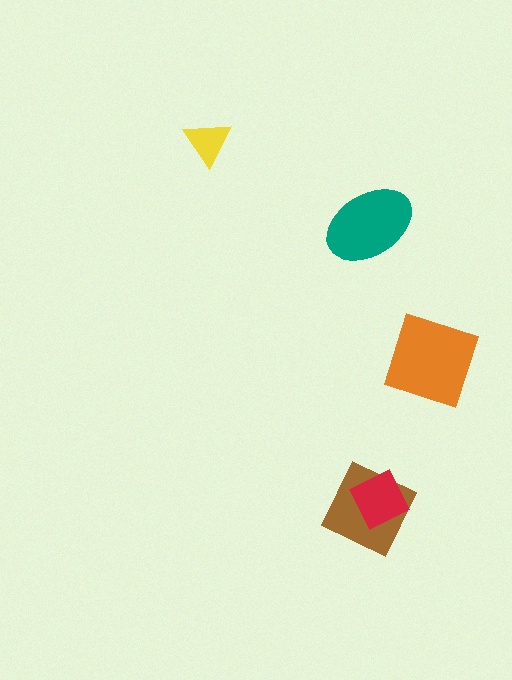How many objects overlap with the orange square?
0 objects overlap with the orange square.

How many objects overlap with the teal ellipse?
0 objects overlap with the teal ellipse.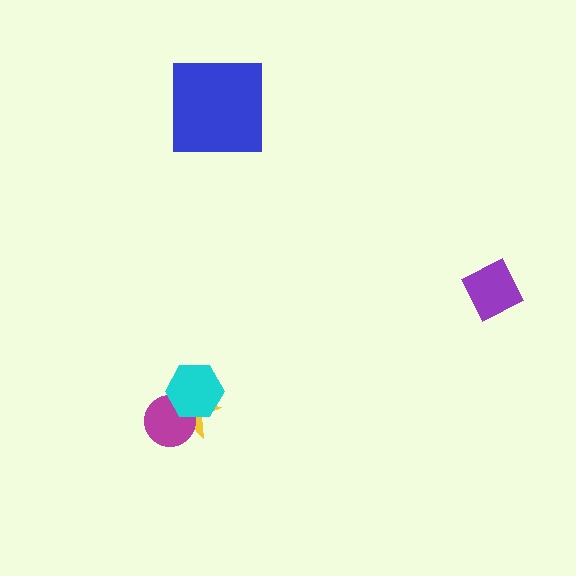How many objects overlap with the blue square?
0 objects overlap with the blue square.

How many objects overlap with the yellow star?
2 objects overlap with the yellow star.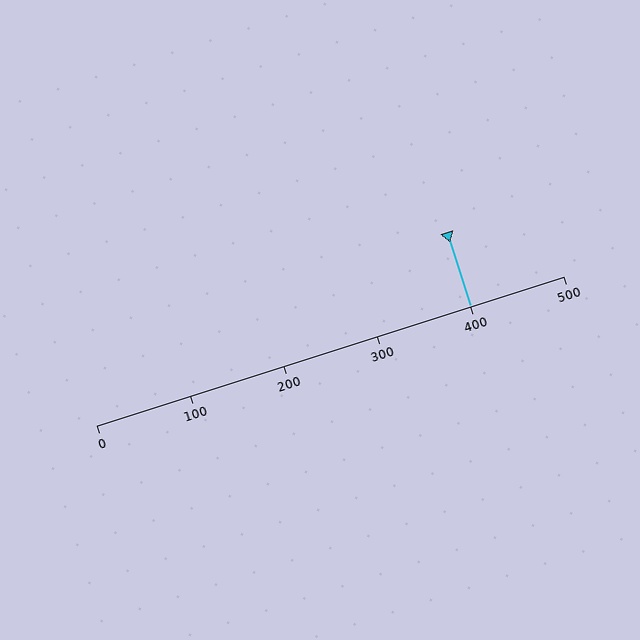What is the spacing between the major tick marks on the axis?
The major ticks are spaced 100 apart.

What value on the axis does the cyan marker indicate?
The marker indicates approximately 400.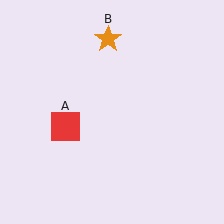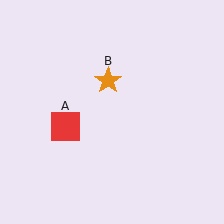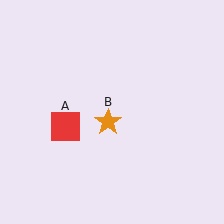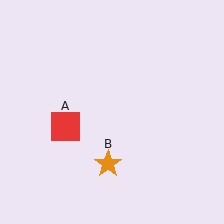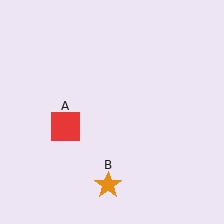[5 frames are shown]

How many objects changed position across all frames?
1 object changed position: orange star (object B).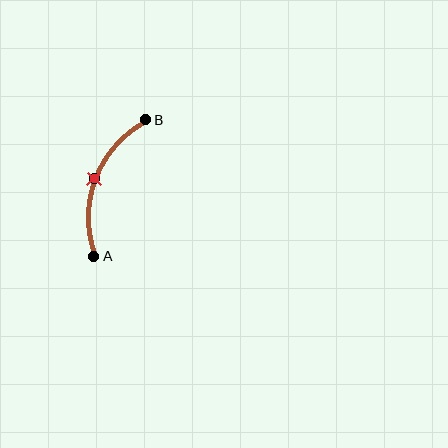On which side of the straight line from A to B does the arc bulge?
The arc bulges to the left of the straight line connecting A and B.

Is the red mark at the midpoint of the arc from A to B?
Yes. The red mark lies on the arc at equal arc-length from both A and B — it is the arc midpoint.